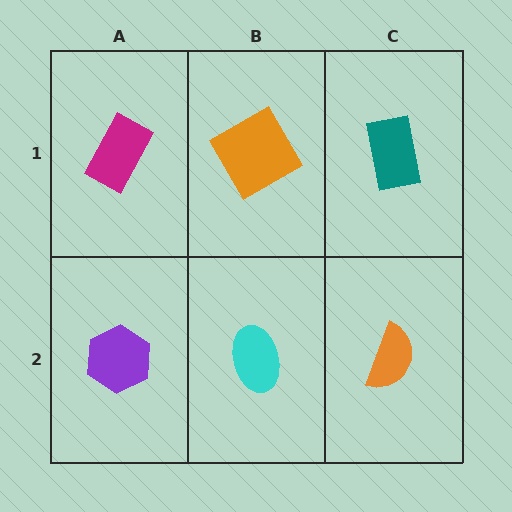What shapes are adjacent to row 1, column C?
An orange semicircle (row 2, column C), an orange square (row 1, column B).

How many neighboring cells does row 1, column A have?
2.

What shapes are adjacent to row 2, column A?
A magenta rectangle (row 1, column A), a cyan ellipse (row 2, column B).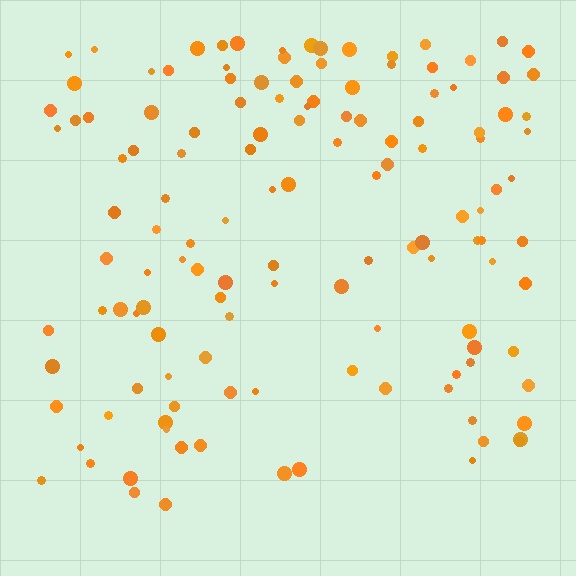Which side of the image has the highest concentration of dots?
The top.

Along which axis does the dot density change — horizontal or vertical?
Vertical.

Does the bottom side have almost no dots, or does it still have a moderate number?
Still a moderate number, just noticeably fewer than the top.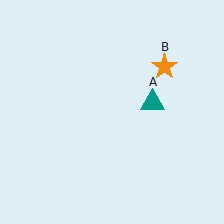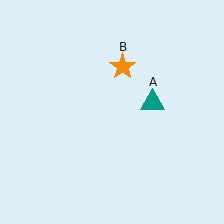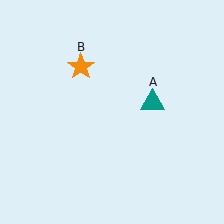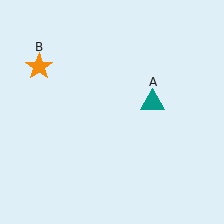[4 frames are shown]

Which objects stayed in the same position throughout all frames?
Teal triangle (object A) remained stationary.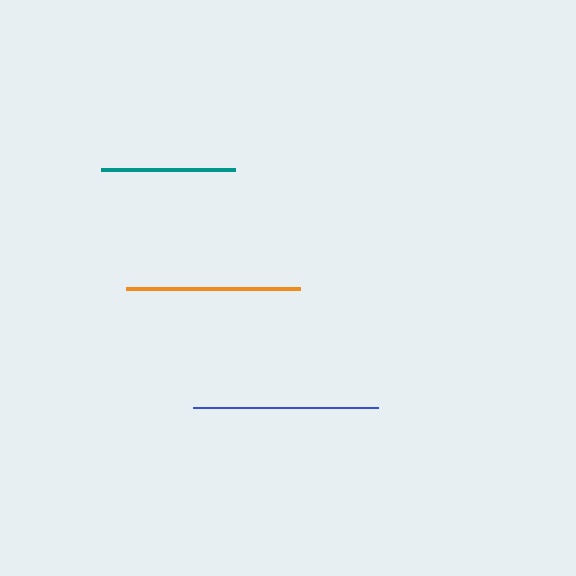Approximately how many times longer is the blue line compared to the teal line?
The blue line is approximately 1.4 times the length of the teal line.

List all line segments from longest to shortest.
From longest to shortest: blue, orange, teal.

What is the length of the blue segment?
The blue segment is approximately 185 pixels long.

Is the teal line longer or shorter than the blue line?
The blue line is longer than the teal line.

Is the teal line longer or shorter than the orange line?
The orange line is longer than the teal line.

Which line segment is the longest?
The blue line is the longest at approximately 185 pixels.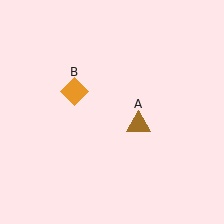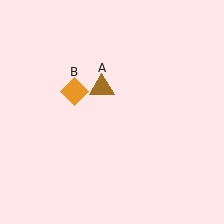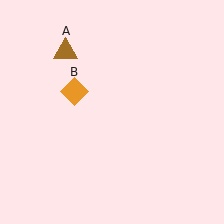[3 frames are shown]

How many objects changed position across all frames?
1 object changed position: brown triangle (object A).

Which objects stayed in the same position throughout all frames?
Orange diamond (object B) remained stationary.